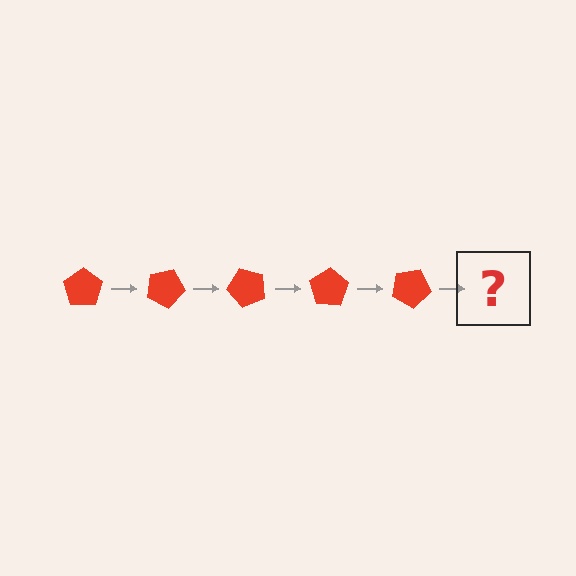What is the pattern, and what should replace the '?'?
The pattern is that the pentagon rotates 25 degrees each step. The '?' should be a red pentagon rotated 125 degrees.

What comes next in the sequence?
The next element should be a red pentagon rotated 125 degrees.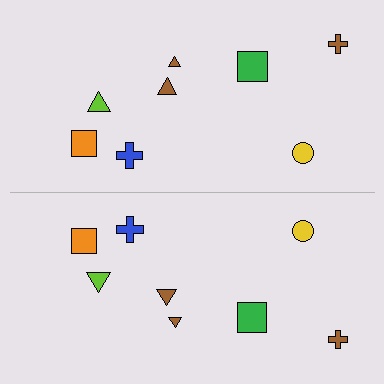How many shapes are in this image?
There are 16 shapes in this image.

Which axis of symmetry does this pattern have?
The pattern has a horizontal axis of symmetry running through the center of the image.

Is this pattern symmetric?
Yes, this pattern has bilateral (reflection) symmetry.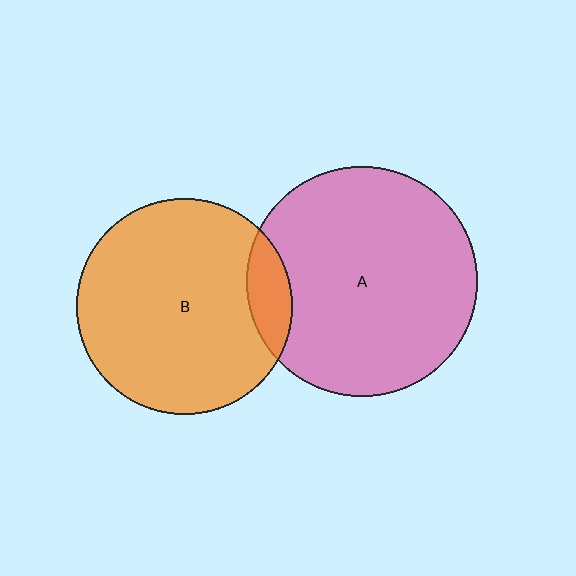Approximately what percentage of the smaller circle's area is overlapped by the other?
Approximately 10%.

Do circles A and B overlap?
Yes.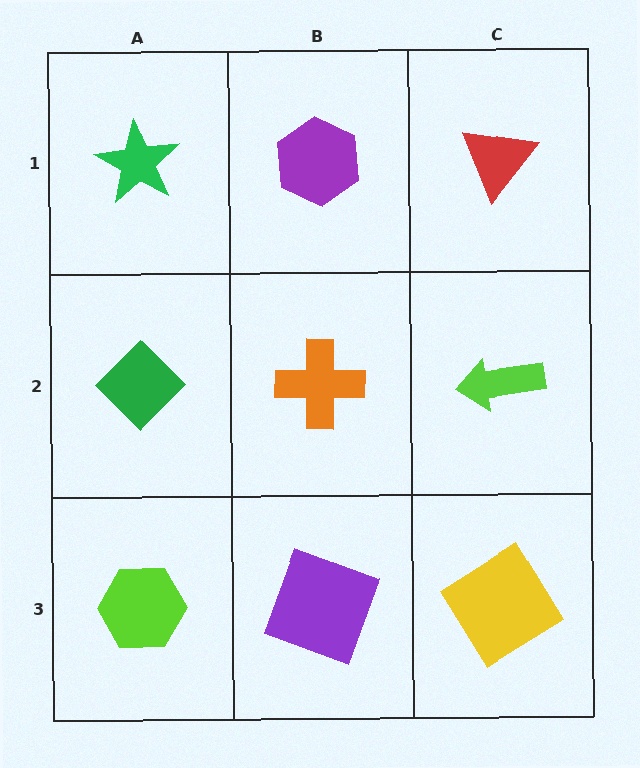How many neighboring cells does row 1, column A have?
2.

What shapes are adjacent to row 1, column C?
A lime arrow (row 2, column C), a purple hexagon (row 1, column B).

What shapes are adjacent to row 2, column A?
A green star (row 1, column A), a lime hexagon (row 3, column A), an orange cross (row 2, column B).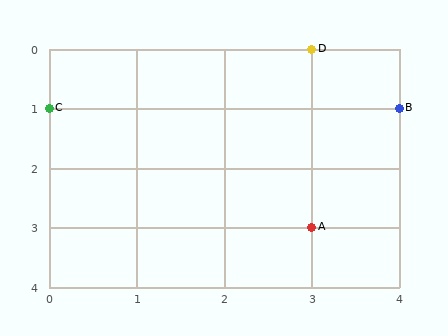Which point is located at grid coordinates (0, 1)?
Point C is at (0, 1).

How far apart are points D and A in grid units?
Points D and A are 3 rows apart.